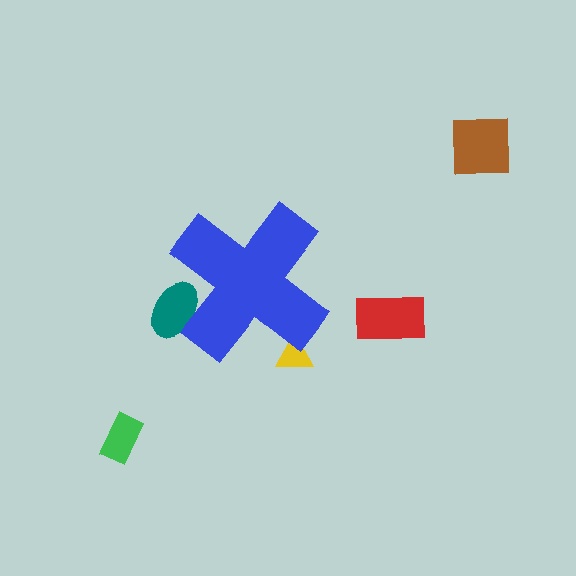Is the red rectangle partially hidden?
No, the red rectangle is fully visible.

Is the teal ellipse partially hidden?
Yes, the teal ellipse is partially hidden behind the blue cross.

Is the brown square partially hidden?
No, the brown square is fully visible.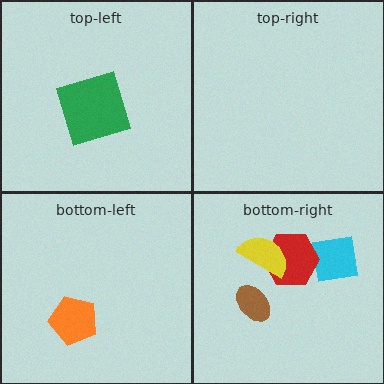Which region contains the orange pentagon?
The bottom-left region.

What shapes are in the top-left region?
The green square.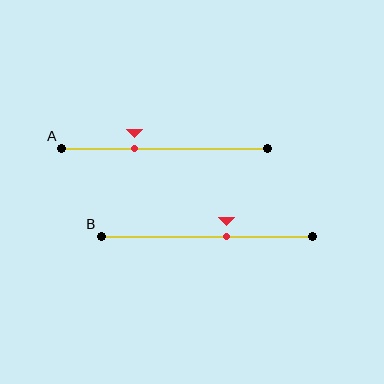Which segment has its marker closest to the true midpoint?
Segment B has its marker closest to the true midpoint.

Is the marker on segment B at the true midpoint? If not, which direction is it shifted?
No, the marker on segment B is shifted to the right by about 9% of the segment length.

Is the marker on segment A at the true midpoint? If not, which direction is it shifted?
No, the marker on segment A is shifted to the left by about 15% of the segment length.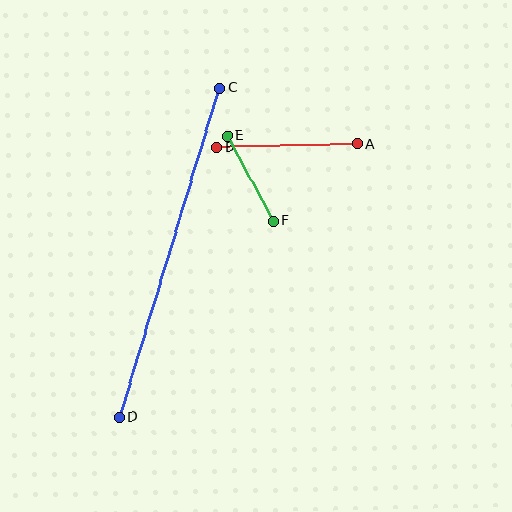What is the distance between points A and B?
The distance is approximately 140 pixels.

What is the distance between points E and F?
The distance is approximately 97 pixels.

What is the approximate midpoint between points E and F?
The midpoint is at approximately (250, 178) pixels.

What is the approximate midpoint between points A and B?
The midpoint is at approximately (287, 145) pixels.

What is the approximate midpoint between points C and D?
The midpoint is at approximately (169, 253) pixels.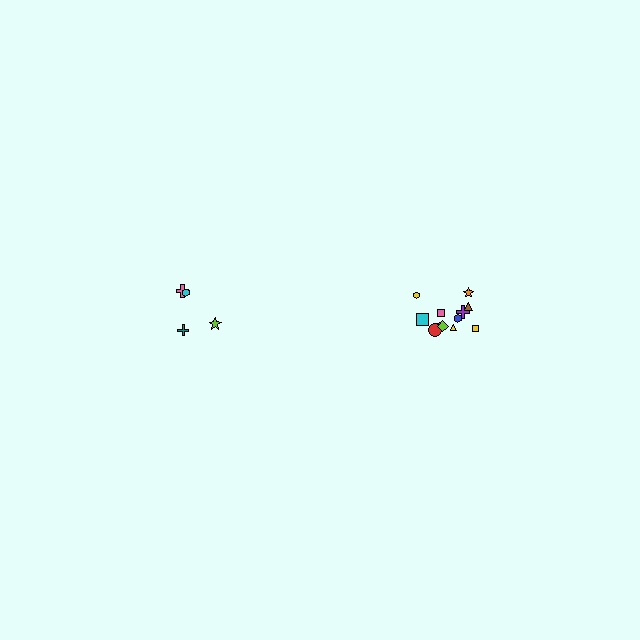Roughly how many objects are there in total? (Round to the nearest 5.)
Roughly 15 objects in total.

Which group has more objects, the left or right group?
The right group.